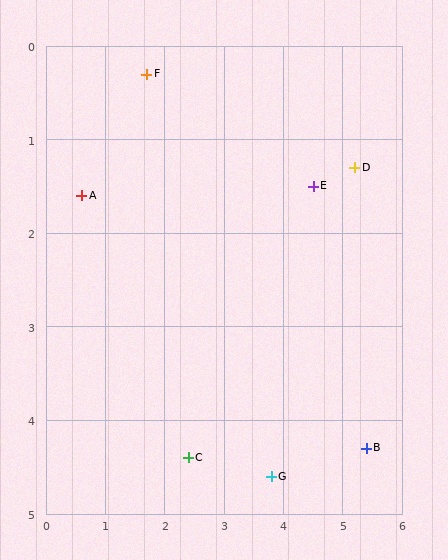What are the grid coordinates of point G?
Point G is at approximately (3.8, 4.6).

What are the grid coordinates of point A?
Point A is at approximately (0.6, 1.6).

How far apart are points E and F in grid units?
Points E and F are about 3.0 grid units apart.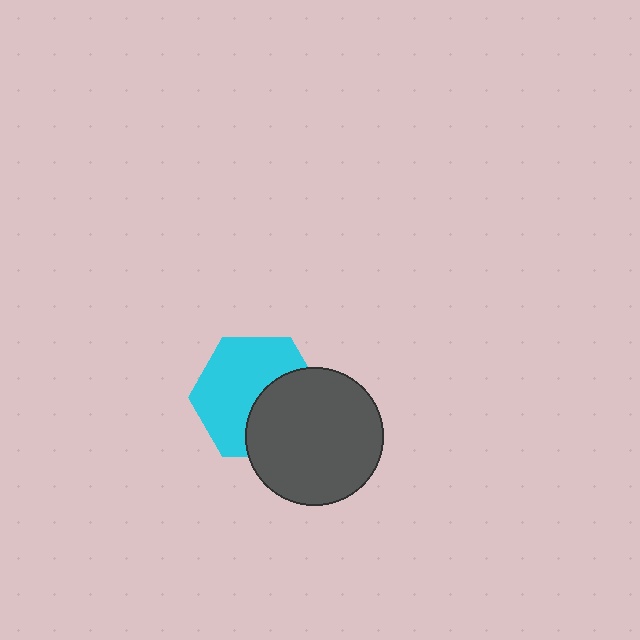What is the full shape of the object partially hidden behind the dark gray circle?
The partially hidden object is a cyan hexagon.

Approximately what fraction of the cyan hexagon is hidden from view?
Roughly 40% of the cyan hexagon is hidden behind the dark gray circle.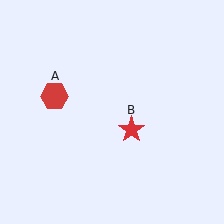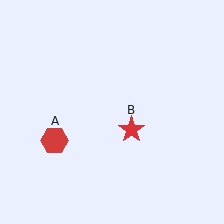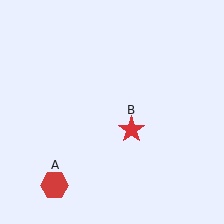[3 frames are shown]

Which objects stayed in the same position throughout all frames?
Red star (object B) remained stationary.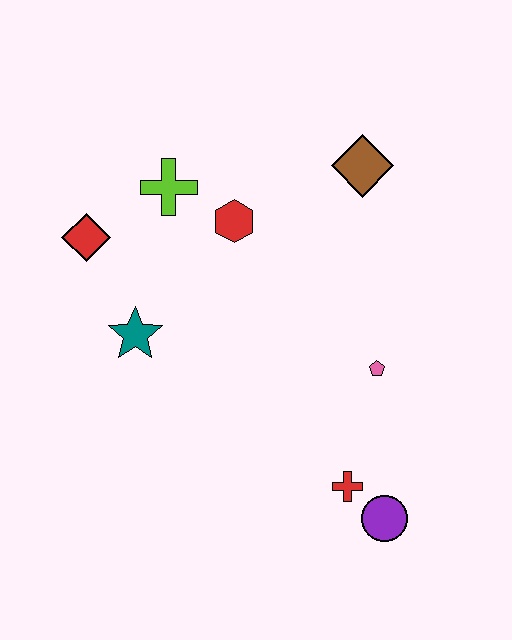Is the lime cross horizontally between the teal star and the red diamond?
No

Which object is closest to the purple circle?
The red cross is closest to the purple circle.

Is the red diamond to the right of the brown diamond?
No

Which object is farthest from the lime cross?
The purple circle is farthest from the lime cross.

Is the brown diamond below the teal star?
No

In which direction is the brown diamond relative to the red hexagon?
The brown diamond is to the right of the red hexagon.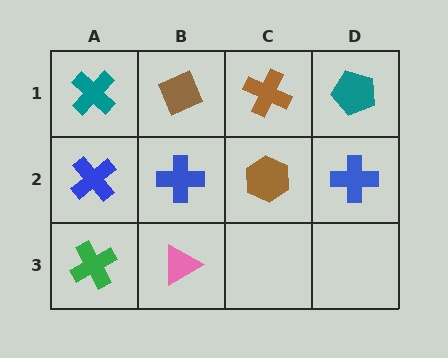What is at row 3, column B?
A pink triangle.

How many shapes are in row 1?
4 shapes.